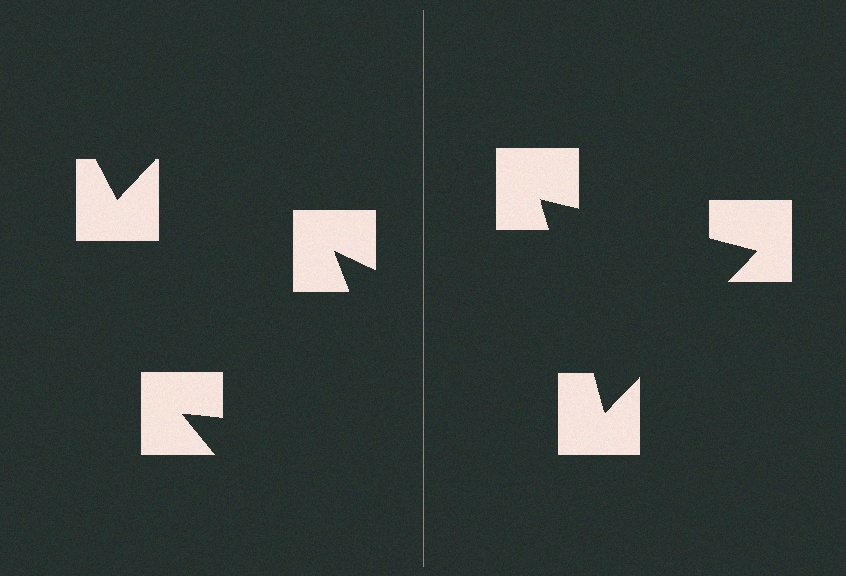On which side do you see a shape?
An illusory triangle appears on the right side. On the left side the wedge cuts are rotated, so no coherent shape forms.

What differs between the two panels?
The notched squares are positioned identically on both sides; only the wedge orientations differ. On the right they align to a triangle; on the left they are misaligned.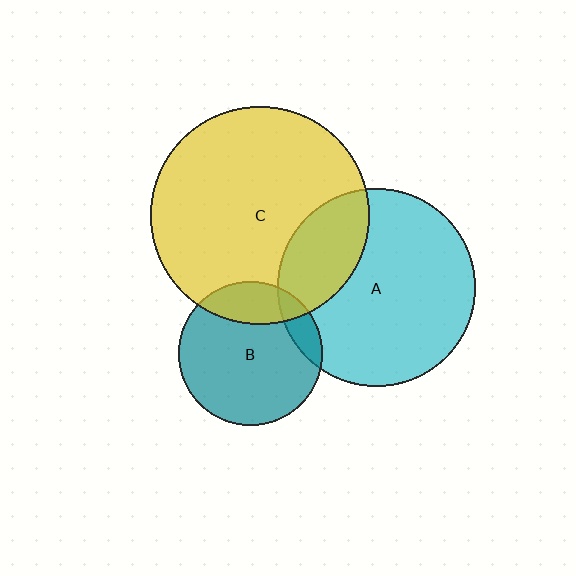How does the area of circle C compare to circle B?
Approximately 2.3 times.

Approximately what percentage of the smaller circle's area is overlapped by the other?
Approximately 10%.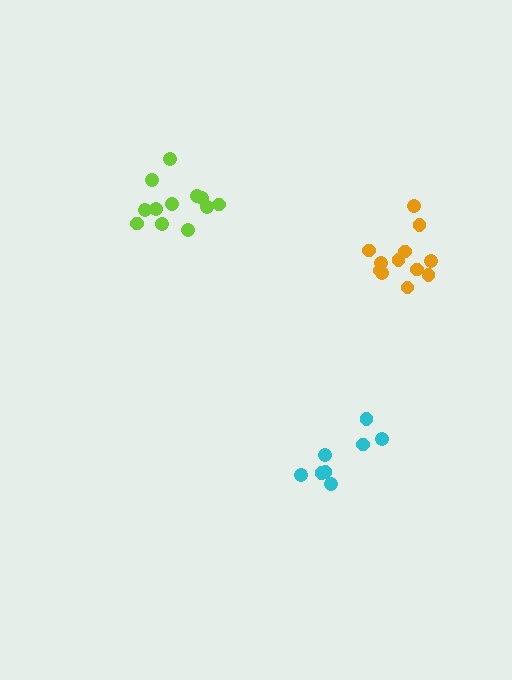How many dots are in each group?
Group 1: 8 dots, Group 2: 12 dots, Group 3: 12 dots (32 total).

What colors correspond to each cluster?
The clusters are colored: cyan, lime, orange.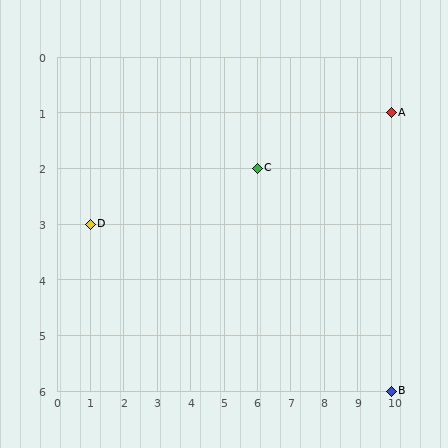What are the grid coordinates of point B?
Point B is at grid coordinates (10, 6).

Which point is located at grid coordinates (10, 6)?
Point B is at (10, 6).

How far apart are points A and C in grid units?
Points A and C are 4 columns and 1 row apart (about 4.1 grid units diagonally).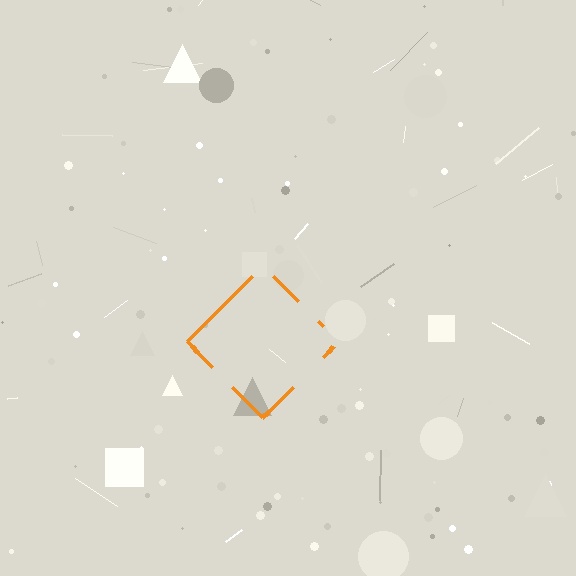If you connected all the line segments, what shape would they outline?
They would outline a diamond.